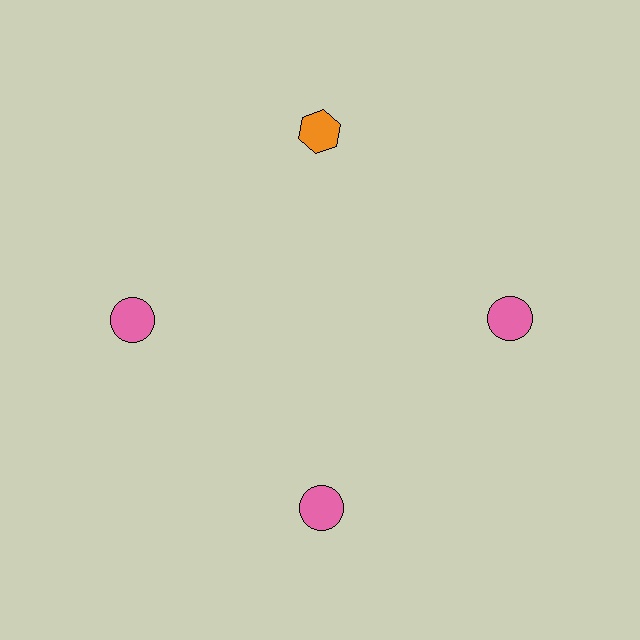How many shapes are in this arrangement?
There are 4 shapes arranged in a ring pattern.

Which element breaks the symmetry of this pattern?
The orange hexagon at roughly the 12 o'clock position breaks the symmetry. All other shapes are pink circles.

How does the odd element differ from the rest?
It differs in both color (orange instead of pink) and shape (hexagon instead of circle).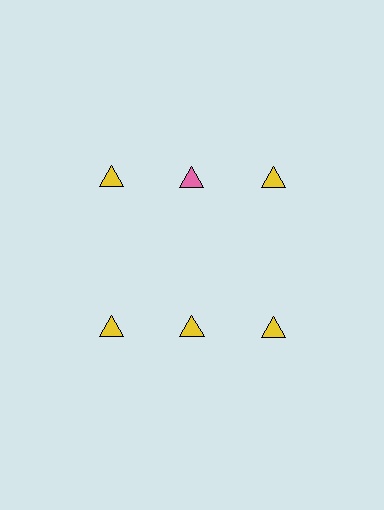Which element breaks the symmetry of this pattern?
The pink triangle in the top row, second from left column breaks the symmetry. All other shapes are yellow triangles.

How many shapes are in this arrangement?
There are 6 shapes arranged in a grid pattern.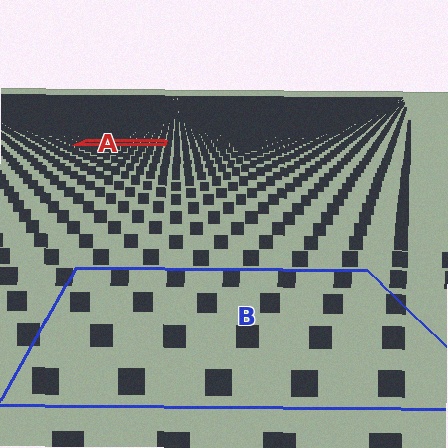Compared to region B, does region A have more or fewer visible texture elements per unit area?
Region A has more texture elements per unit area — they are packed more densely because it is farther away.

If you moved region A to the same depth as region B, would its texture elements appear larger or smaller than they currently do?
They would appear larger. At a closer depth, the same texture elements are projected at a bigger on-screen size.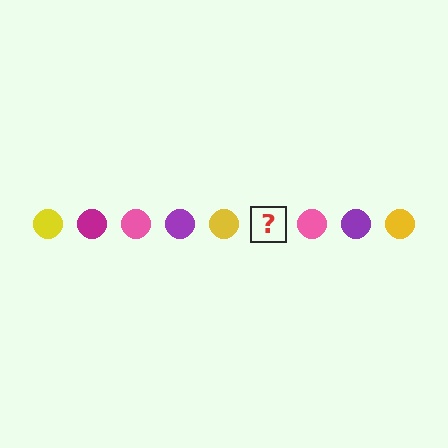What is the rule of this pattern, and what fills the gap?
The rule is that the pattern cycles through yellow, magenta, pink, purple circles. The gap should be filled with a magenta circle.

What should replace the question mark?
The question mark should be replaced with a magenta circle.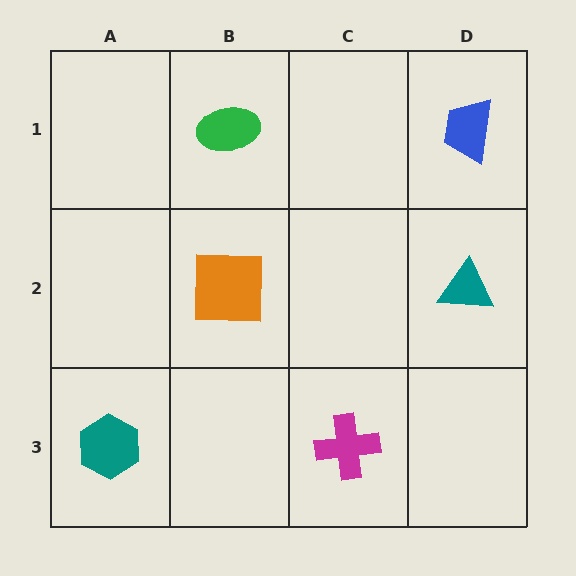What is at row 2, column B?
An orange square.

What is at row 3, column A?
A teal hexagon.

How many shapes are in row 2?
2 shapes.